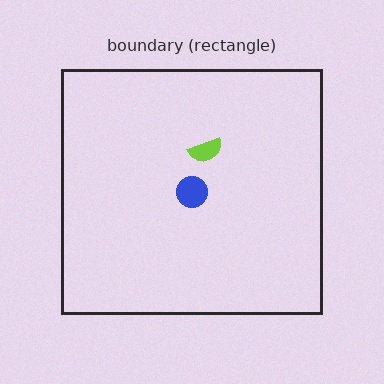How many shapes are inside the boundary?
2 inside, 0 outside.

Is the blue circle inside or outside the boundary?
Inside.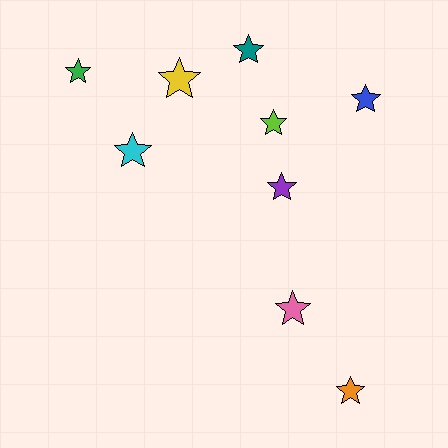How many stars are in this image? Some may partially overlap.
There are 9 stars.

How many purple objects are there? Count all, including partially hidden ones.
There is 1 purple object.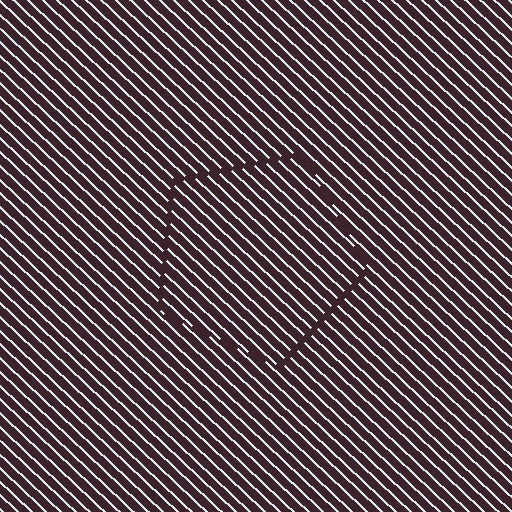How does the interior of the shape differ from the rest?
The interior of the shape contains the same grating, shifted by half a period — the contour is defined by the phase discontinuity where line-ends from the inner and outer gratings abut.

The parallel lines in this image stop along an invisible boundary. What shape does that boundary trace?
An illusory pentagon. The interior of the shape contains the same grating, shifted by half a period — the contour is defined by the phase discontinuity where line-ends from the inner and outer gratings abut.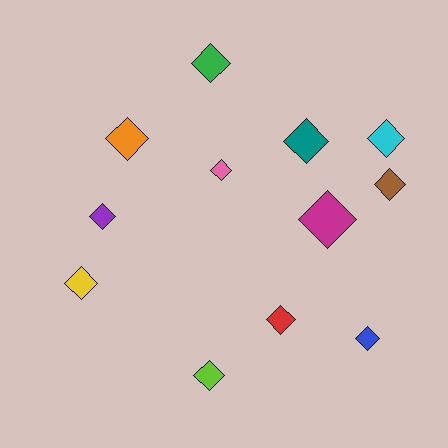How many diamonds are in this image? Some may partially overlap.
There are 12 diamonds.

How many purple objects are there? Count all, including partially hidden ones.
There is 1 purple object.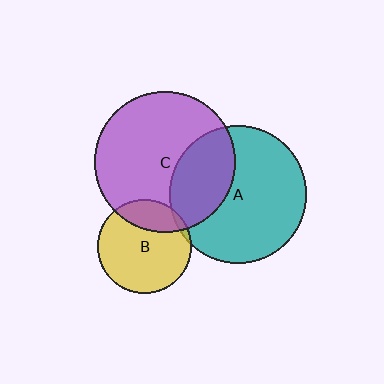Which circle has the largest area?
Circle C (purple).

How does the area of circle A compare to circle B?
Approximately 2.1 times.